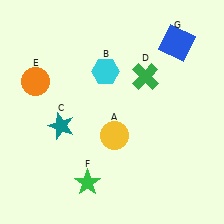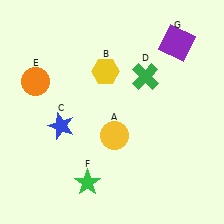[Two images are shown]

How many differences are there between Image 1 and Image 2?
There are 3 differences between the two images.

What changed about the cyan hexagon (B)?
In Image 1, B is cyan. In Image 2, it changed to yellow.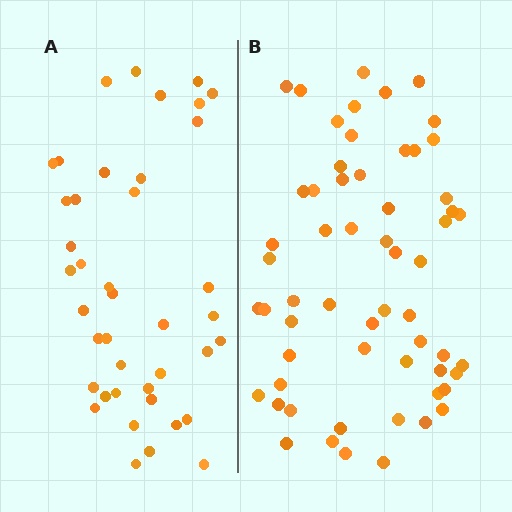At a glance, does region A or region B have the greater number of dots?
Region B (the right region) has more dots.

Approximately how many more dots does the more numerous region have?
Region B has approximately 20 more dots than region A.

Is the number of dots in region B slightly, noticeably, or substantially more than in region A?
Region B has noticeably more, but not dramatically so. The ratio is roughly 1.4 to 1.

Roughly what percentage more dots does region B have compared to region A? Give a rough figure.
About 45% more.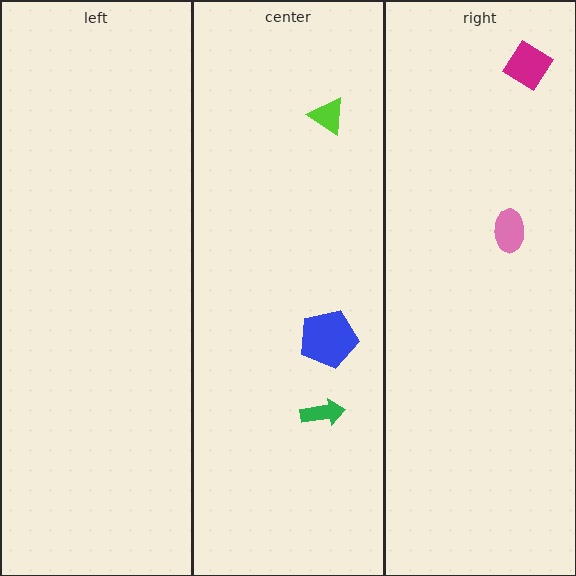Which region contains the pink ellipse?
The right region.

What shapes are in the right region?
The pink ellipse, the magenta diamond.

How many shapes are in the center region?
3.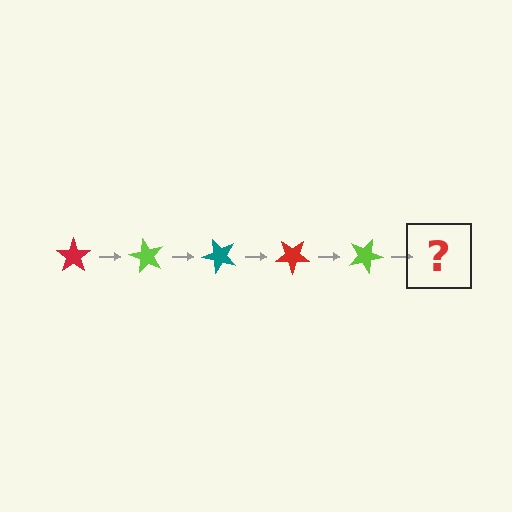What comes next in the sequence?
The next element should be a teal star, rotated 300 degrees from the start.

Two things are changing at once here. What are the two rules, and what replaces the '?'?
The two rules are that it rotates 60 degrees each step and the color cycles through red, lime, and teal. The '?' should be a teal star, rotated 300 degrees from the start.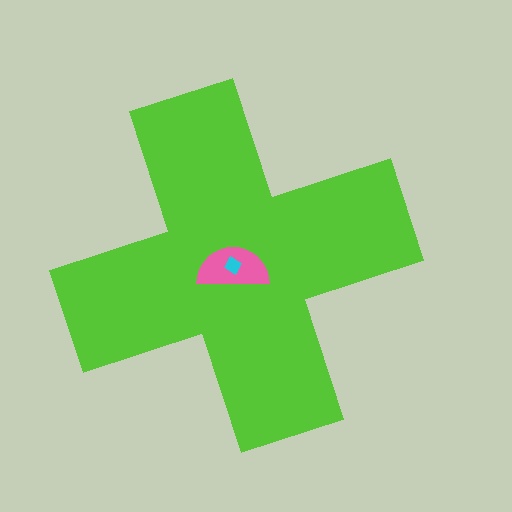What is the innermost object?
The cyan diamond.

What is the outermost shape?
The lime cross.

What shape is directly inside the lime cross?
The pink semicircle.